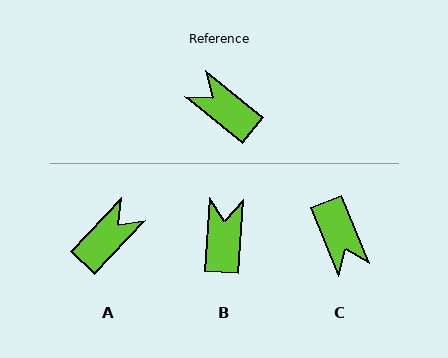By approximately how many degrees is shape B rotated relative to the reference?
Approximately 55 degrees clockwise.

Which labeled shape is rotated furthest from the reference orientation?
C, about 151 degrees away.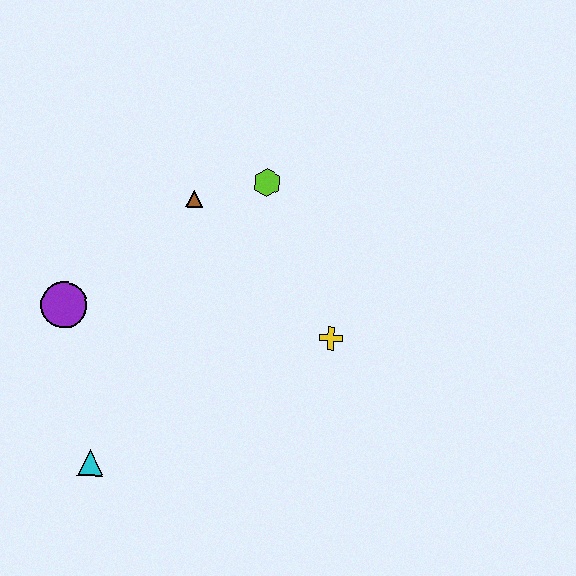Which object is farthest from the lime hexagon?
The cyan triangle is farthest from the lime hexagon.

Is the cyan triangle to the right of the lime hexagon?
No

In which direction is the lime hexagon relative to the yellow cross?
The lime hexagon is above the yellow cross.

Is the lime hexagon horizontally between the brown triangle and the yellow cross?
Yes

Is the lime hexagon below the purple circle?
No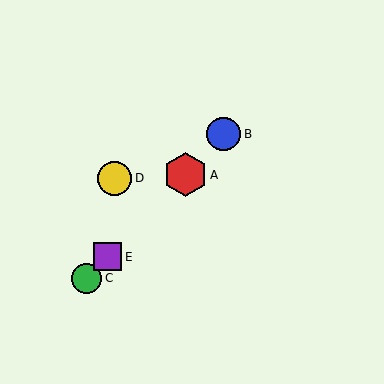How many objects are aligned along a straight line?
4 objects (A, B, C, E) are aligned along a straight line.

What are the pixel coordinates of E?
Object E is at (107, 257).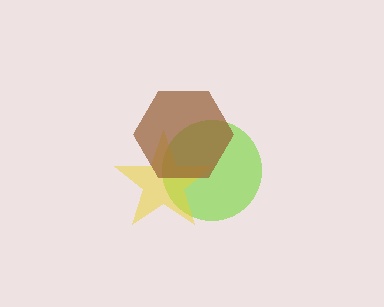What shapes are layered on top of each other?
The layered shapes are: a lime circle, a yellow star, a brown hexagon.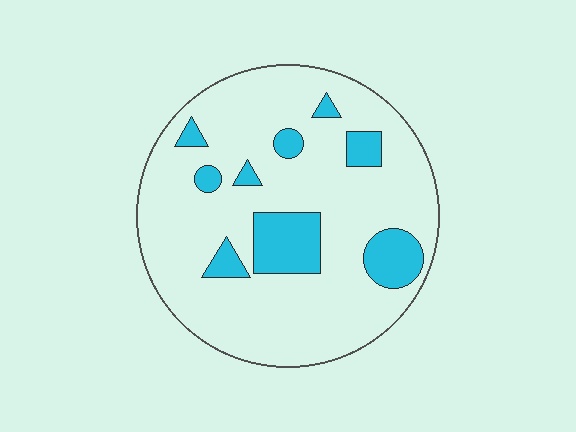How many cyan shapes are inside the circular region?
9.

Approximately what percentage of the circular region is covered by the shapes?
Approximately 15%.